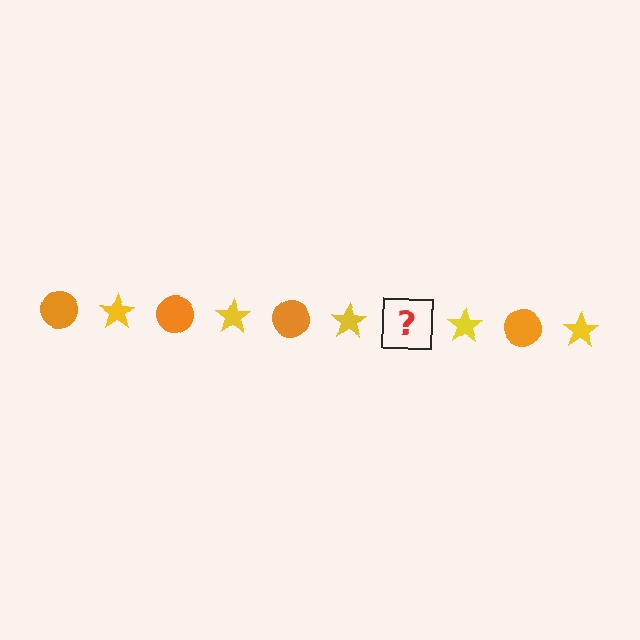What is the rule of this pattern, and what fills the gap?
The rule is that the pattern alternates between orange circle and yellow star. The gap should be filled with an orange circle.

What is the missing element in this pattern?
The missing element is an orange circle.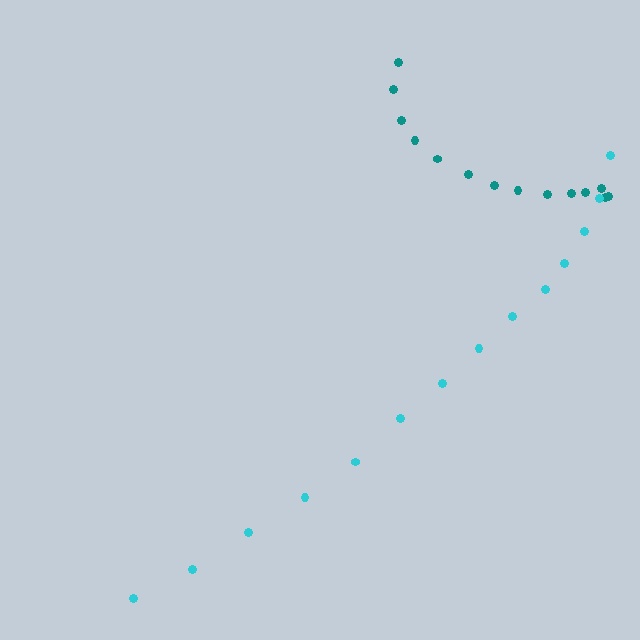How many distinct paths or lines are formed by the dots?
There are 2 distinct paths.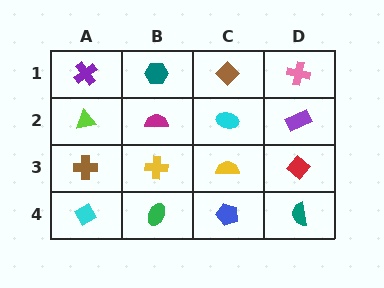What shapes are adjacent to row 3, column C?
A cyan ellipse (row 2, column C), a blue pentagon (row 4, column C), a yellow cross (row 3, column B), a red diamond (row 3, column D).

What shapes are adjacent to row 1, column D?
A purple rectangle (row 2, column D), a brown diamond (row 1, column C).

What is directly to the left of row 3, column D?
A yellow semicircle.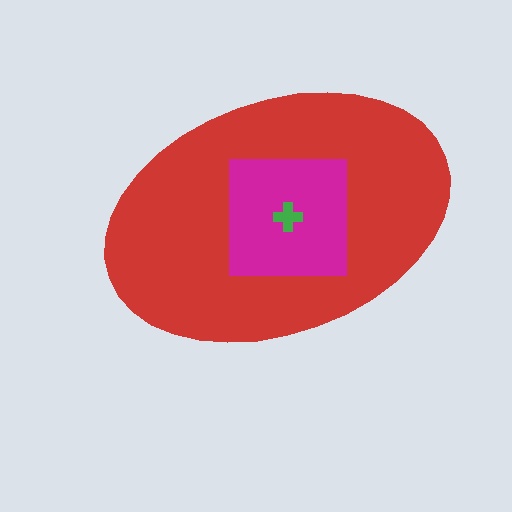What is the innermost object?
The green cross.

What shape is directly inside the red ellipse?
The magenta square.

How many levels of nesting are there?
3.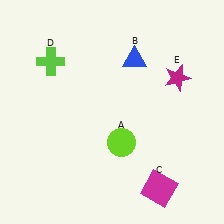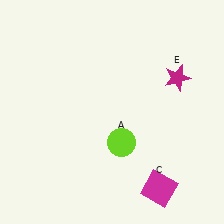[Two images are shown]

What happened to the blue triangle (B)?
The blue triangle (B) was removed in Image 2. It was in the top-right area of Image 1.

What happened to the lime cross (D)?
The lime cross (D) was removed in Image 2. It was in the top-left area of Image 1.